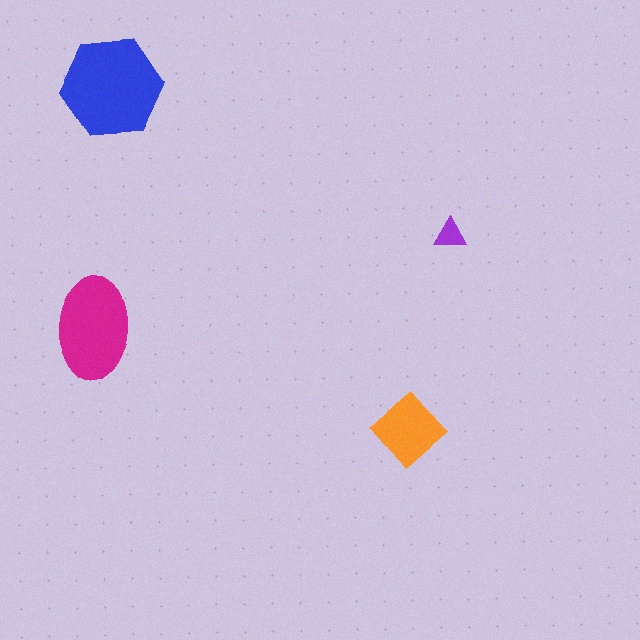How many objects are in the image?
There are 4 objects in the image.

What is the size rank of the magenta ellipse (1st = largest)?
2nd.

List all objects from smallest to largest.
The purple triangle, the orange diamond, the magenta ellipse, the blue hexagon.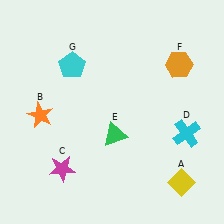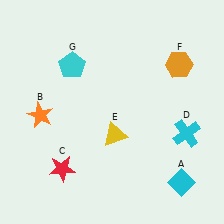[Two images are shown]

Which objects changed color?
A changed from yellow to cyan. C changed from magenta to red. E changed from green to yellow.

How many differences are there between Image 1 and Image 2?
There are 3 differences between the two images.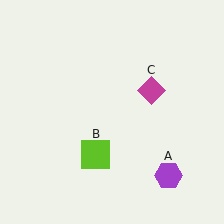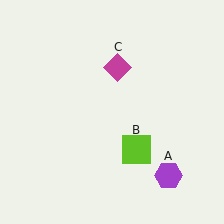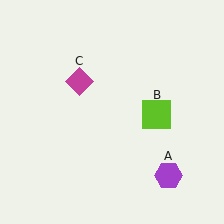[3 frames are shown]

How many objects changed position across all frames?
2 objects changed position: lime square (object B), magenta diamond (object C).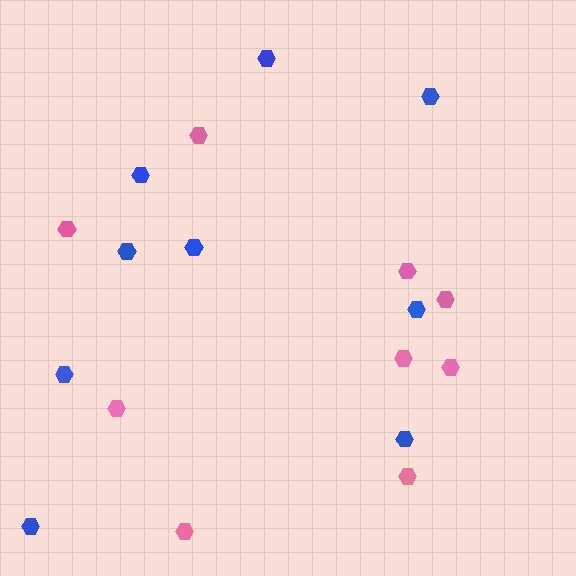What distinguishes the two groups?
There are 2 groups: one group of blue hexagons (9) and one group of pink hexagons (9).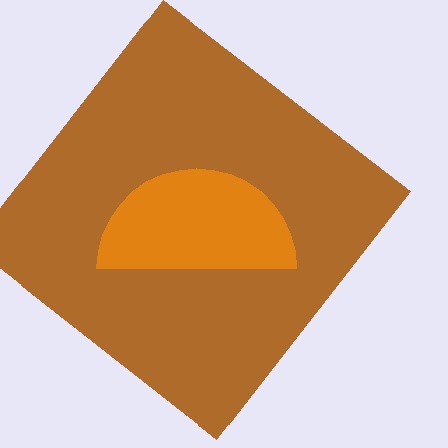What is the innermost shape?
The orange semicircle.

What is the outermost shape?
The brown diamond.